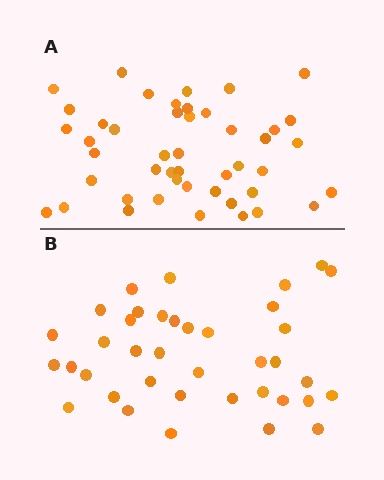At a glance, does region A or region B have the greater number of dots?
Region A (the top region) has more dots.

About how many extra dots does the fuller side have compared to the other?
Region A has roughly 8 or so more dots than region B.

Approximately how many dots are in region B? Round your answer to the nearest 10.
About 40 dots. (The exact count is 38, which rounds to 40.)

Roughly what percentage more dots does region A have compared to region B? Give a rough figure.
About 20% more.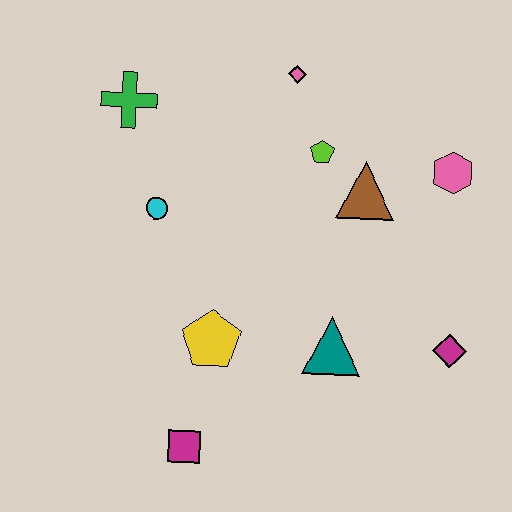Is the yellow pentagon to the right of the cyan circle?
Yes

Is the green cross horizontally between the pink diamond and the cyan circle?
No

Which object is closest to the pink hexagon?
The brown triangle is closest to the pink hexagon.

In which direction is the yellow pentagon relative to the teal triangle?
The yellow pentagon is to the left of the teal triangle.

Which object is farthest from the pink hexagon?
The magenta square is farthest from the pink hexagon.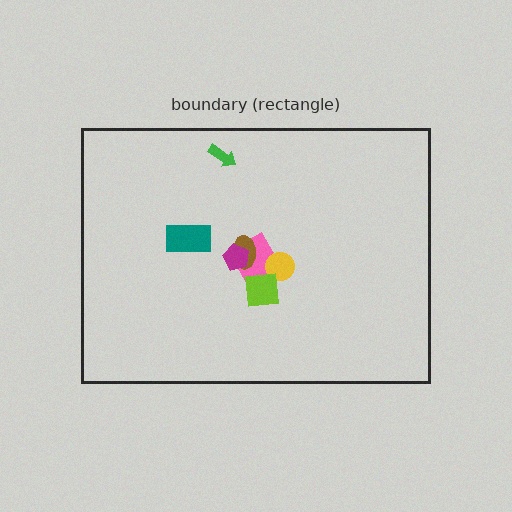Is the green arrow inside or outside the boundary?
Inside.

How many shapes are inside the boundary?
7 inside, 0 outside.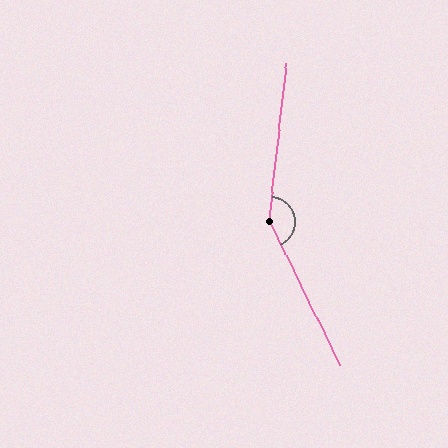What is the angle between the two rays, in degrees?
Approximately 148 degrees.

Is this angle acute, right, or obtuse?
It is obtuse.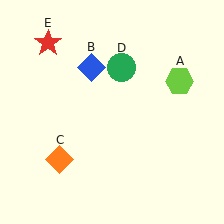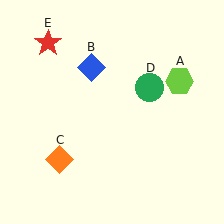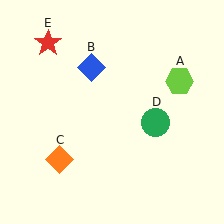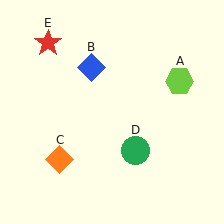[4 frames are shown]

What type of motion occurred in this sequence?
The green circle (object D) rotated clockwise around the center of the scene.